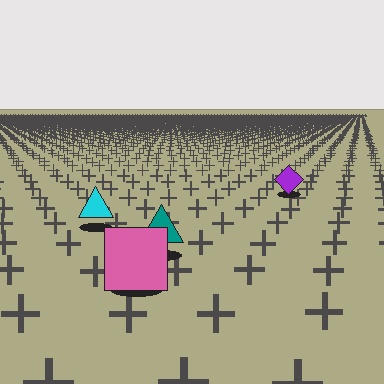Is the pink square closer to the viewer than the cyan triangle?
Yes. The pink square is closer — you can tell from the texture gradient: the ground texture is coarser near it.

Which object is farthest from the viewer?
The purple diamond is farthest from the viewer. It appears smaller and the ground texture around it is denser.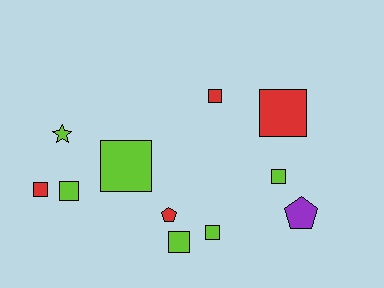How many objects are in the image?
There are 11 objects.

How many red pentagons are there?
There is 1 red pentagon.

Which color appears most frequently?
Lime, with 6 objects.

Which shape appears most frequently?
Square, with 8 objects.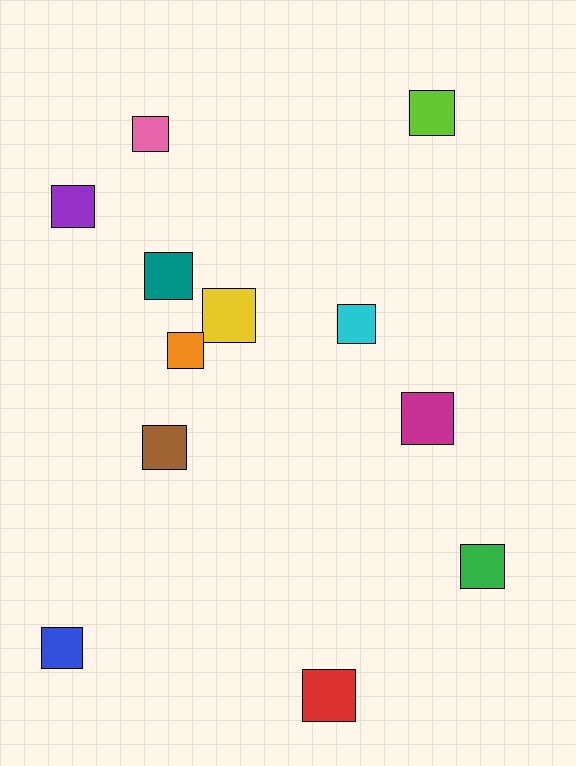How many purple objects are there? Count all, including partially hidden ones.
There is 1 purple object.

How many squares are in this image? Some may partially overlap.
There are 12 squares.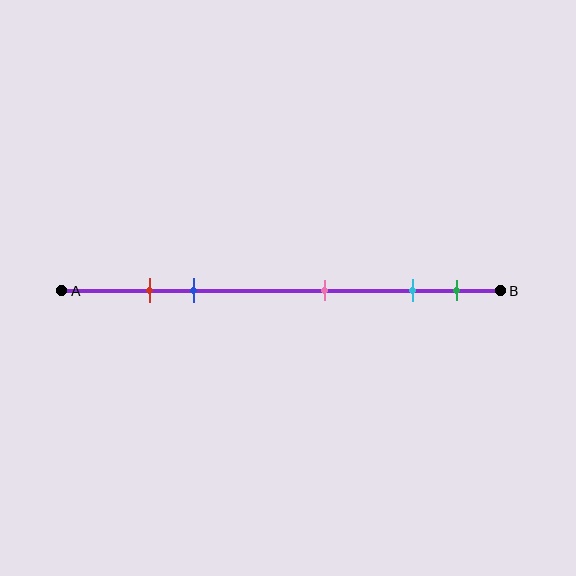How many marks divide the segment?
There are 5 marks dividing the segment.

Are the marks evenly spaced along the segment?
No, the marks are not evenly spaced.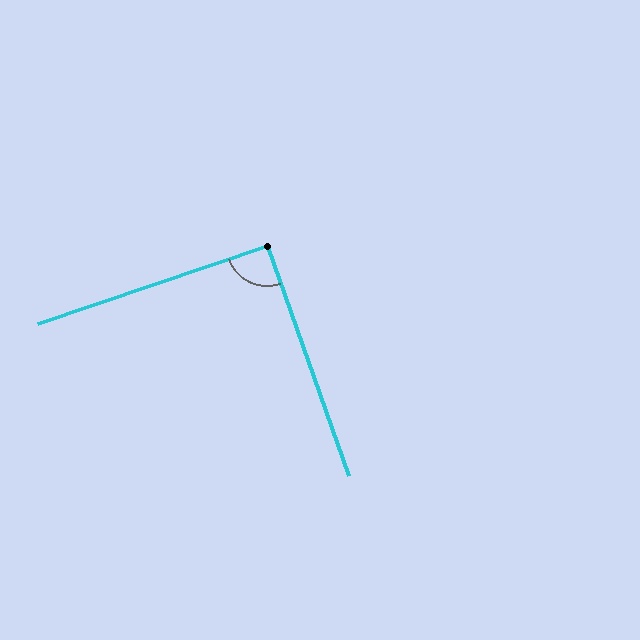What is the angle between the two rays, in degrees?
Approximately 91 degrees.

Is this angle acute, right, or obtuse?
It is approximately a right angle.